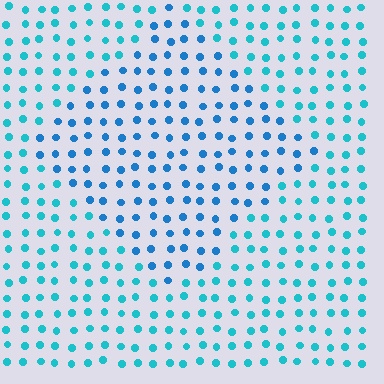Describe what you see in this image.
The image is filled with small cyan elements in a uniform arrangement. A diamond-shaped region is visible where the elements are tinted to a slightly different hue, forming a subtle color boundary.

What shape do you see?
I see a diamond.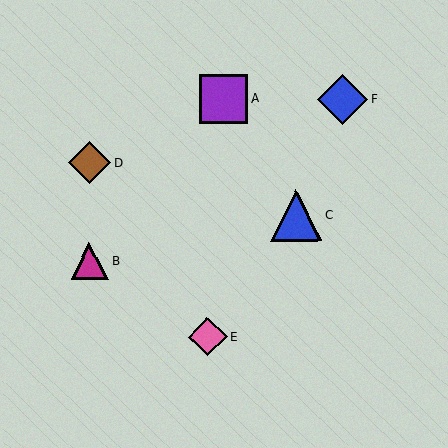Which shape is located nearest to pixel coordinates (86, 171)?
The brown diamond (labeled D) at (90, 163) is nearest to that location.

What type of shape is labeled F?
Shape F is a blue diamond.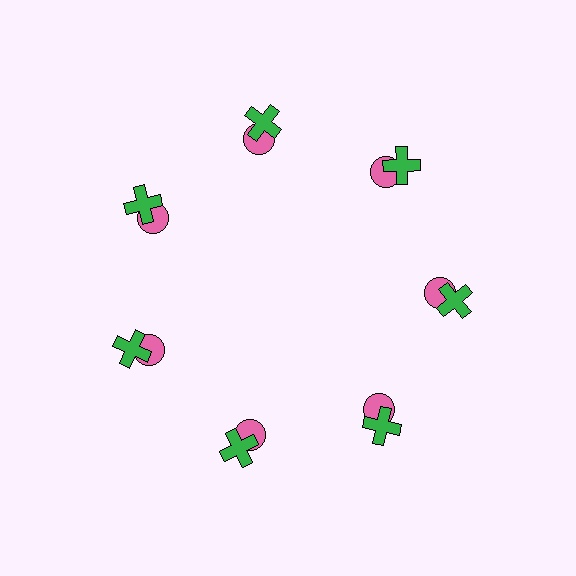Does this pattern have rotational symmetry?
Yes, this pattern has 7-fold rotational symmetry. It looks the same after rotating 51 degrees around the center.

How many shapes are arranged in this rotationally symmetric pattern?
There are 14 shapes, arranged in 7 groups of 2.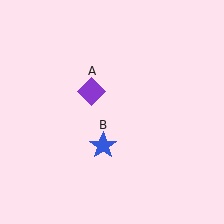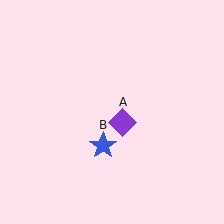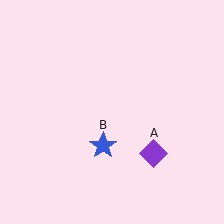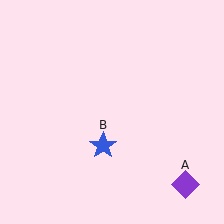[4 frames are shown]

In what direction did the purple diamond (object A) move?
The purple diamond (object A) moved down and to the right.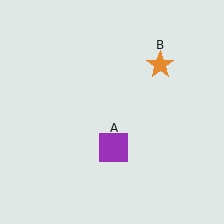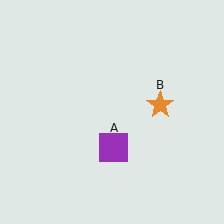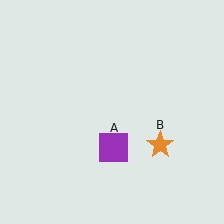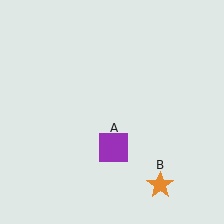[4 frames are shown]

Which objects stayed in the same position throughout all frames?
Purple square (object A) remained stationary.